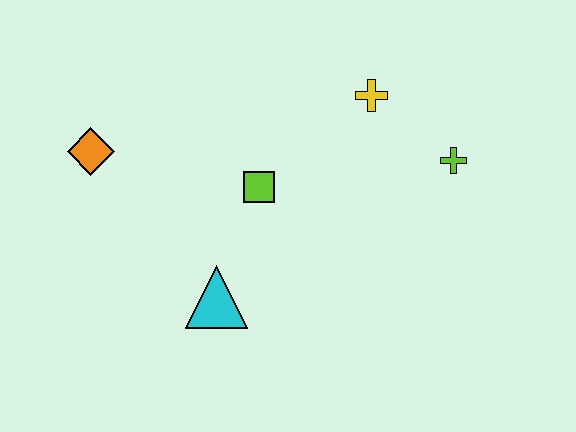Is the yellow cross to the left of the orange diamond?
No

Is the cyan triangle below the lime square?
Yes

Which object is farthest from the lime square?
The lime cross is farthest from the lime square.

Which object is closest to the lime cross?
The yellow cross is closest to the lime cross.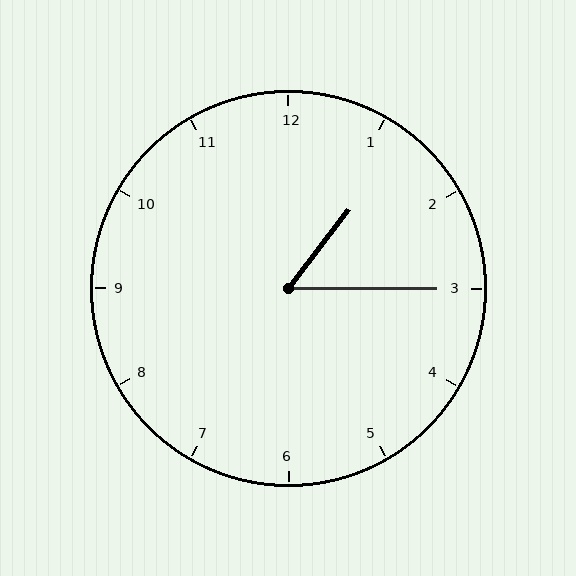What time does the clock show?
1:15.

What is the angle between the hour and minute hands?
Approximately 52 degrees.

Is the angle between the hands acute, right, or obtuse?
It is acute.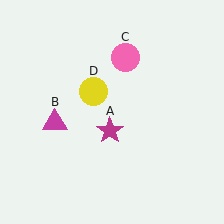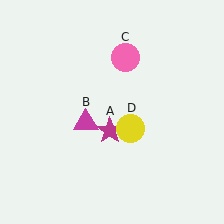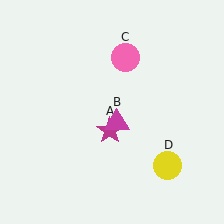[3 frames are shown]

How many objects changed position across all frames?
2 objects changed position: magenta triangle (object B), yellow circle (object D).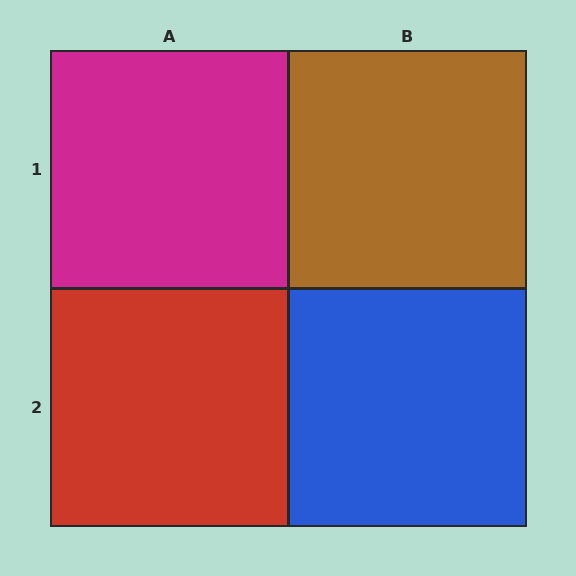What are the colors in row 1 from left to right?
Magenta, brown.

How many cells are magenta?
1 cell is magenta.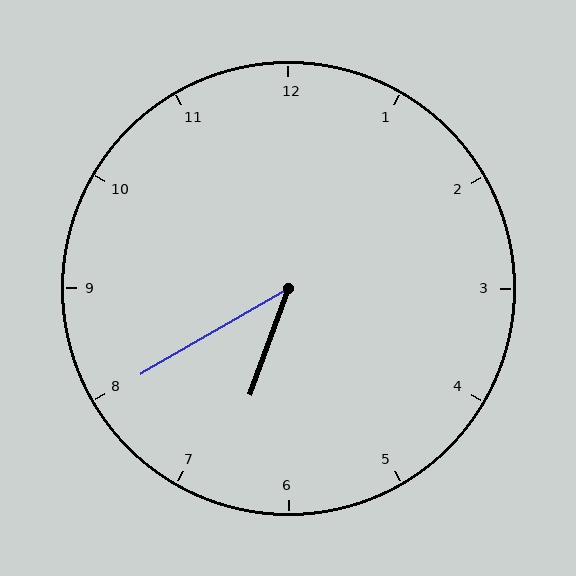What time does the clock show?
6:40.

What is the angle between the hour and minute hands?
Approximately 40 degrees.